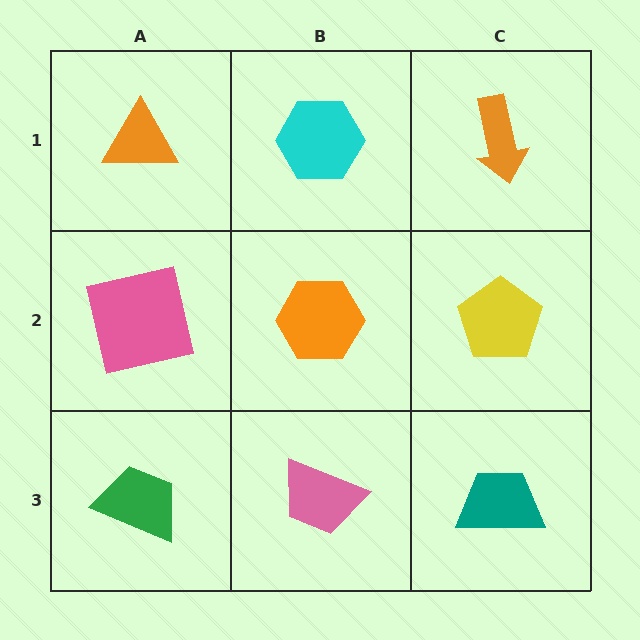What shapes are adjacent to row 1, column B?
An orange hexagon (row 2, column B), an orange triangle (row 1, column A), an orange arrow (row 1, column C).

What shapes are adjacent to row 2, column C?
An orange arrow (row 1, column C), a teal trapezoid (row 3, column C), an orange hexagon (row 2, column B).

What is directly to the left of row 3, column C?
A pink trapezoid.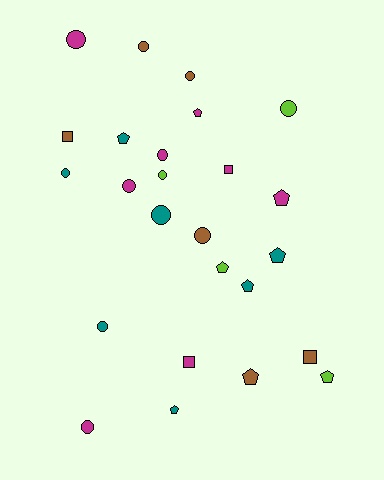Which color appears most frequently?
Magenta, with 8 objects.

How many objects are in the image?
There are 25 objects.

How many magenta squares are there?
There are 2 magenta squares.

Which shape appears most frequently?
Circle, with 12 objects.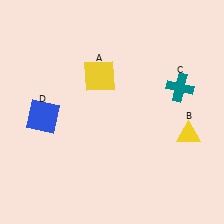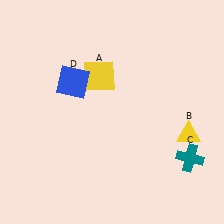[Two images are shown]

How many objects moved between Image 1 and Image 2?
2 objects moved between the two images.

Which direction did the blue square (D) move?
The blue square (D) moved up.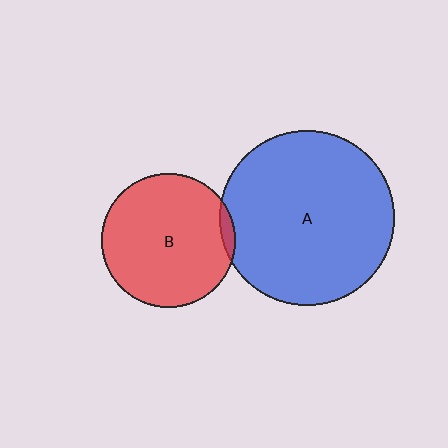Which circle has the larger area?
Circle A (blue).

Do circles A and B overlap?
Yes.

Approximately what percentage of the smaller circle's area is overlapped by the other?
Approximately 5%.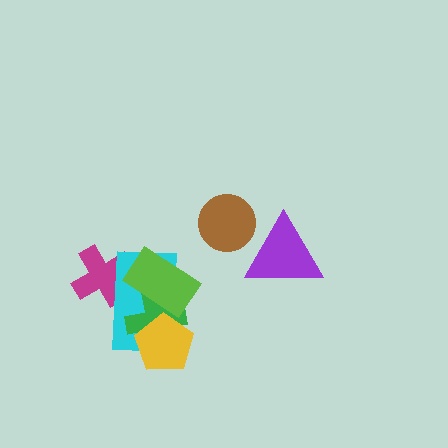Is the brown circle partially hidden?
No, no other shape covers it.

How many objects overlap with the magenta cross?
1 object overlaps with the magenta cross.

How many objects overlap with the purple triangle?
1 object overlaps with the purple triangle.